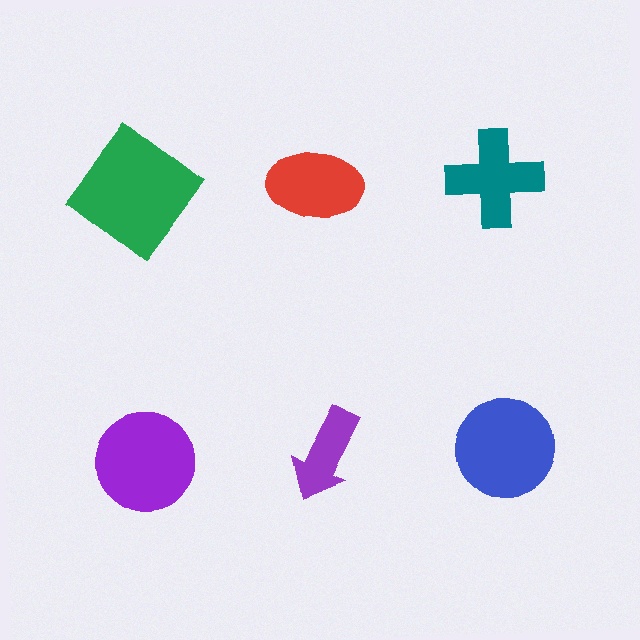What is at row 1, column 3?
A teal cross.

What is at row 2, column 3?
A blue circle.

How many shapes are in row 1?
3 shapes.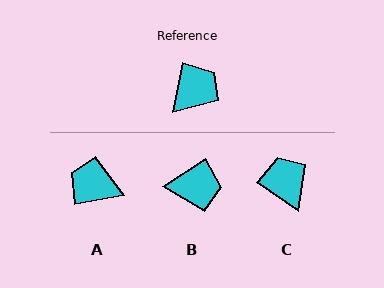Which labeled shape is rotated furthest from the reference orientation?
A, about 113 degrees away.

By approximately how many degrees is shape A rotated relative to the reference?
Approximately 113 degrees counter-clockwise.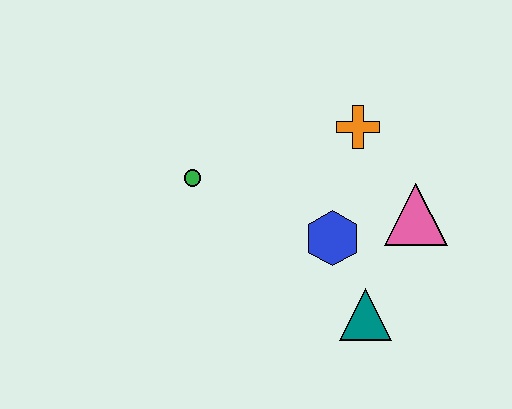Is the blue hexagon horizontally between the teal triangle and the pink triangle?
No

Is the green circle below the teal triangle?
No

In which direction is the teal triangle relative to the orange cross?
The teal triangle is below the orange cross.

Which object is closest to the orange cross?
The pink triangle is closest to the orange cross.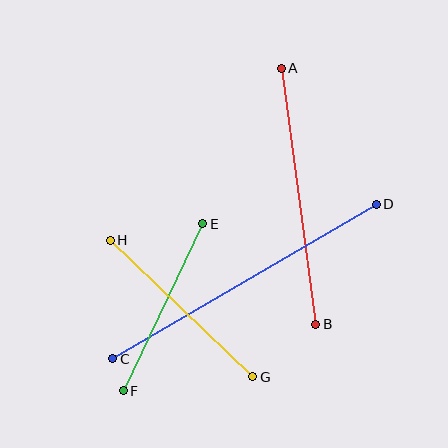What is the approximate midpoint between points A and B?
The midpoint is at approximately (298, 196) pixels.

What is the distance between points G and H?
The distance is approximately 197 pixels.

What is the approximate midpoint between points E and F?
The midpoint is at approximately (163, 307) pixels.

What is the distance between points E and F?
The distance is approximately 185 pixels.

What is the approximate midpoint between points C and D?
The midpoint is at approximately (244, 282) pixels.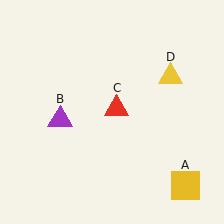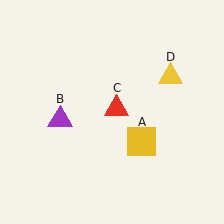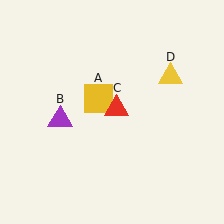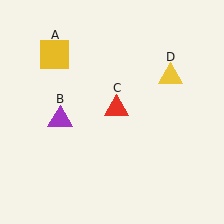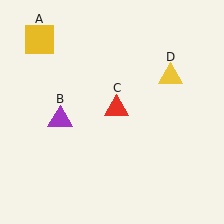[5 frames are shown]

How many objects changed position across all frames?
1 object changed position: yellow square (object A).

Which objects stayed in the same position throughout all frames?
Purple triangle (object B) and red triangle (object C) and yellow triangle (object D) remained stationary.